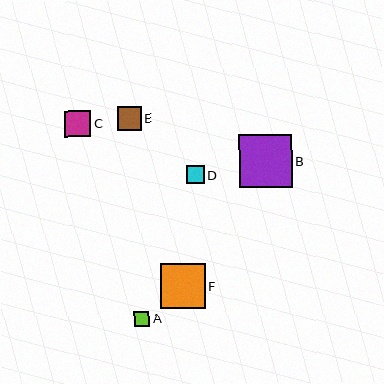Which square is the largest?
Square B is the largest with a size of approximately 53 pixels.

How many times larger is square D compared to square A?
Square D is approximately 1.2 times the size of square A.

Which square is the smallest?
Square A is the smallest with a size of approximately 15 pixels.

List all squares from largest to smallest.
From largest to smallest: B, F, C, E, D, A.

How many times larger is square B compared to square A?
Square B is approximately 3.5 times the size of square A.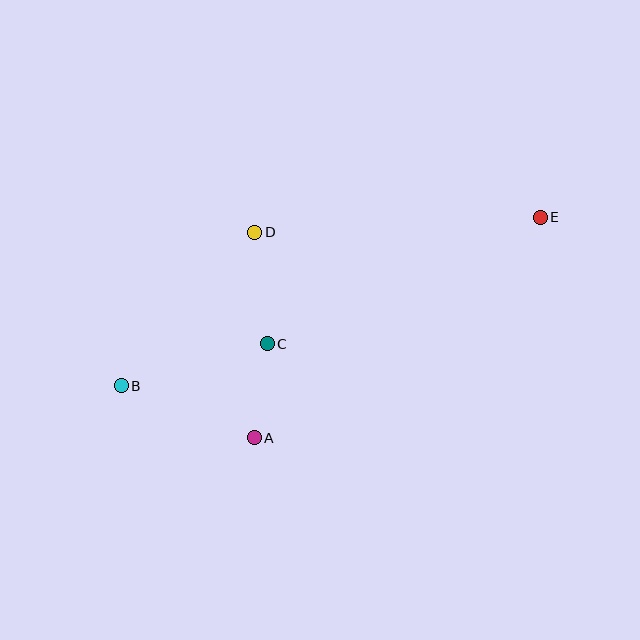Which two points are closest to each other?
Points A and C are closest to each other.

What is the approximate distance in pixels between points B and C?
The distance between B and C is approximately 152 pixels.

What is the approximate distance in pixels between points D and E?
The distance between D and E is approximately 286 pixels.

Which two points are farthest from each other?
Points B and E are farthest from each other.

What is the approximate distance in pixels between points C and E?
The distance between C and E is approximately 301 pixels.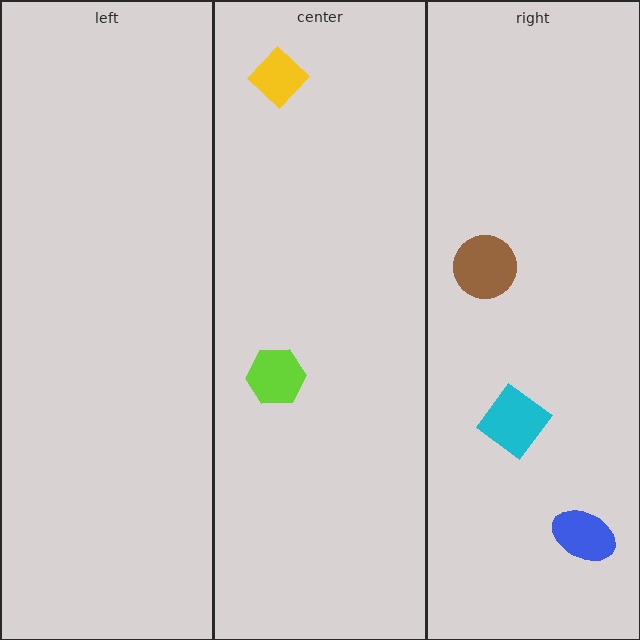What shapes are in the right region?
The cyan diamond, the brown circle, the blue ellipse.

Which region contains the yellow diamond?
The center region.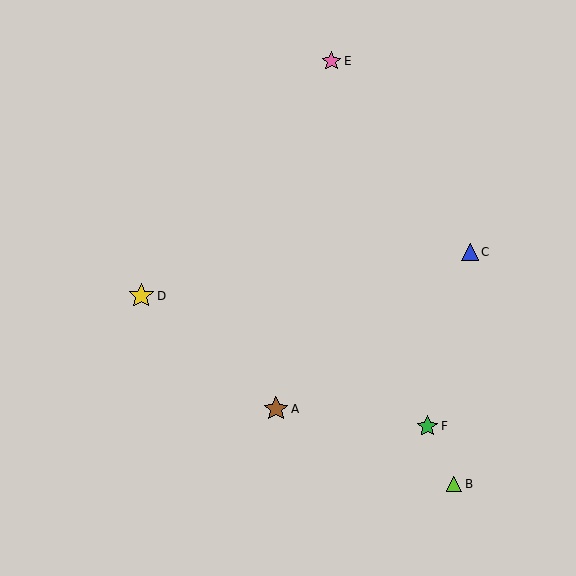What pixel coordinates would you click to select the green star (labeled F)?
Click at (427, 426) to select the green star F.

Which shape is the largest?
The yellow star (labeled D) is the largest.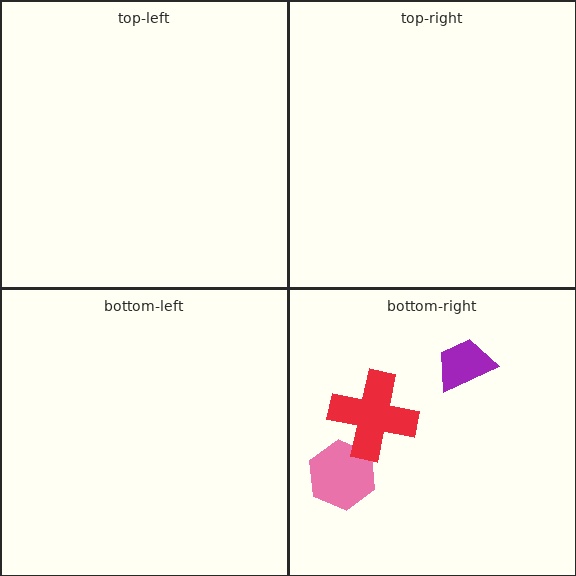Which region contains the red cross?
The bottom-right region.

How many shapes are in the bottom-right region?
3.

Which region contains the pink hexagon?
The bottom-right region.